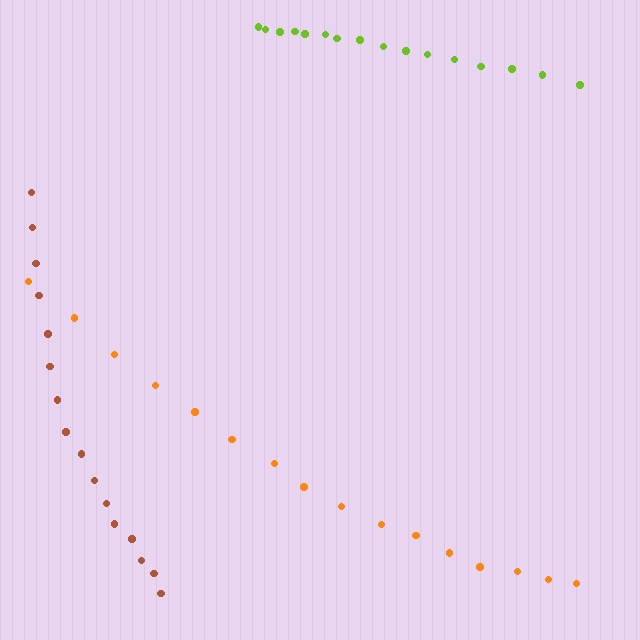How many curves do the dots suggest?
There are 3 distinct paths.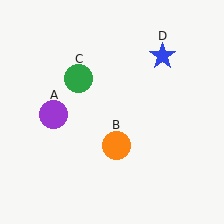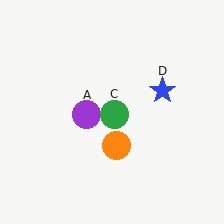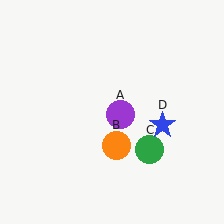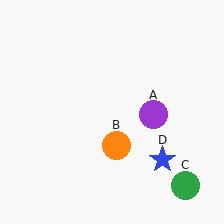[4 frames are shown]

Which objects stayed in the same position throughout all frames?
Orange circle (object B) remained stationary.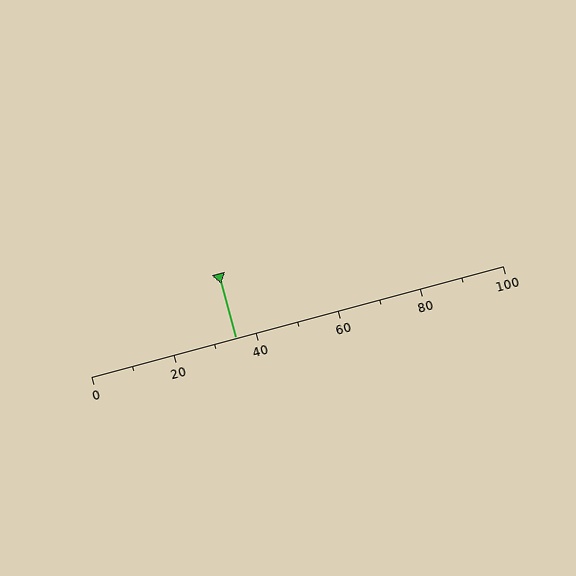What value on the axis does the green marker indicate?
The marker indicates approximately 35.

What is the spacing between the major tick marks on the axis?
The major ticks are spaced 20 apart.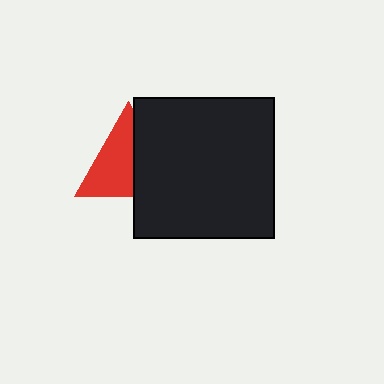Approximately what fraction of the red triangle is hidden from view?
Roughly 42% of the red triangle is hidden behind the black square.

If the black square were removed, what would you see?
You would see the complete red triangle.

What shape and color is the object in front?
The object in front is a black square.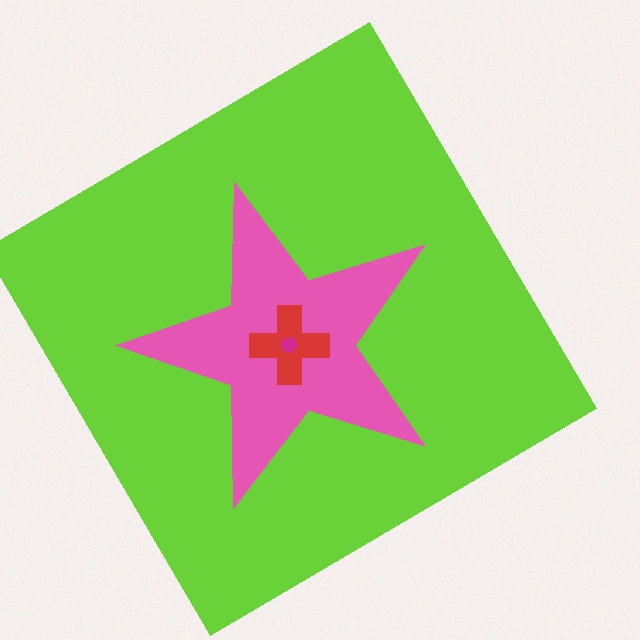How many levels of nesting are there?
4.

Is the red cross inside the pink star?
Yes.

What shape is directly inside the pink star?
The red cross.